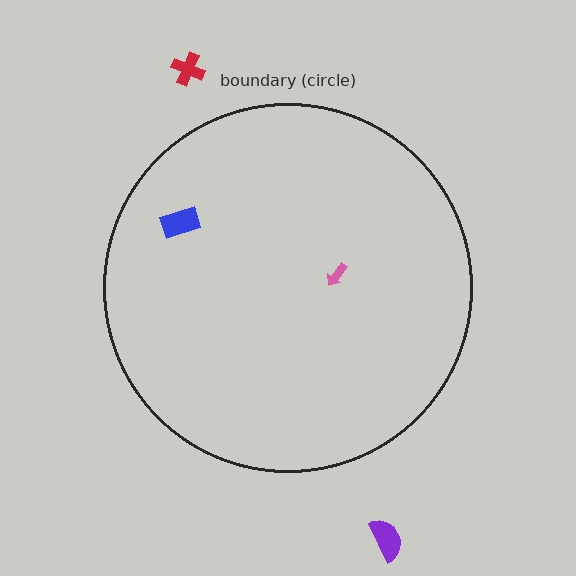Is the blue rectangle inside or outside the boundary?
Inside.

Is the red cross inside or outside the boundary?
Outside.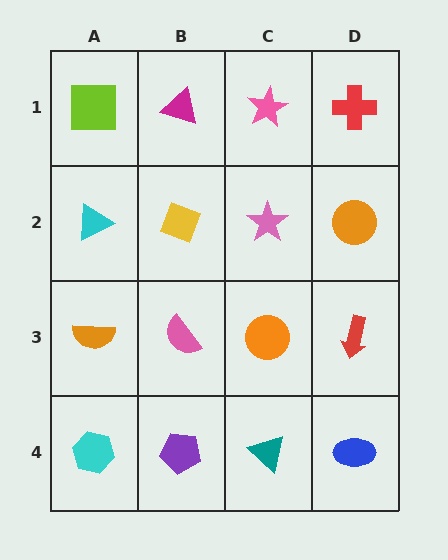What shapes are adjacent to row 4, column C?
An orange circle (row 3, column C), a purple pentagon (row 4, column B), a blue ellipse (row 4, column D).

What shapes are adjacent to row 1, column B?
A yellow diamond (row 2, column B), a lime square (row 1, column A), a pink star (row 1, column C).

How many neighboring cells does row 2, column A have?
3.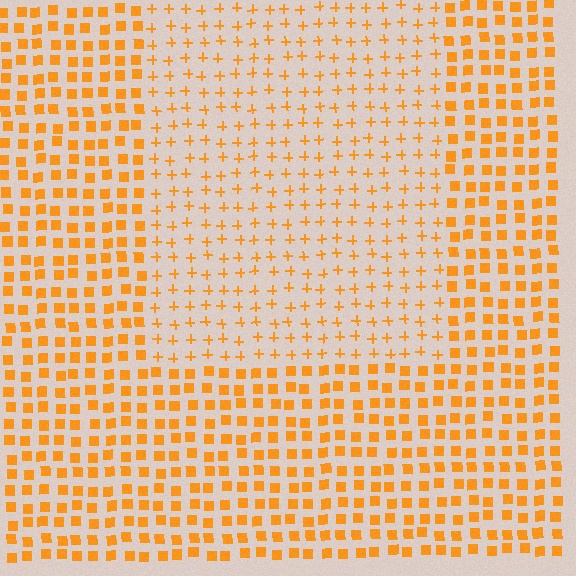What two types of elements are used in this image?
The image uses plus signs inside the rectangle region and squares outside it.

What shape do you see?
I see a rectangle.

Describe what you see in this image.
The image is filled with small orange elements arranged in a uniform grid. A rectangle-shaped region contains plus signs, while the surrounding area contains squares. The boundary is defined purely by the change in element shape.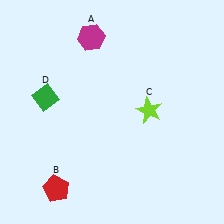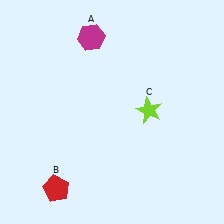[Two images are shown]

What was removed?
The green diamond (D) was removed in Image 2.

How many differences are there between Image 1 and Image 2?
There is 1 difference between the two images.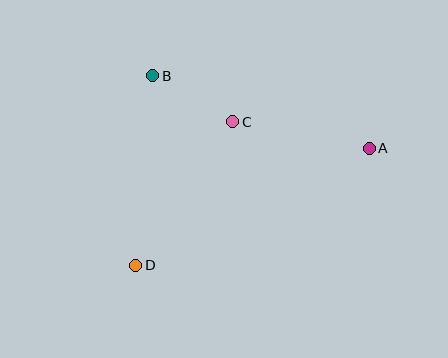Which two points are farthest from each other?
Points A and D are farthest from each other.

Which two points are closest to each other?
Points B and C are closest to each other.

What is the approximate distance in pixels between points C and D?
The distance between C and D is approximately 173 pixels.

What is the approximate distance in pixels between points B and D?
The distance between B and D is approximately 190 pixels.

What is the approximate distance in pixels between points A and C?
The distance between A and C is approximately 139 pixels.